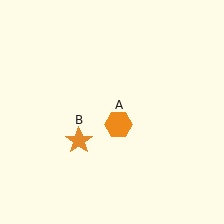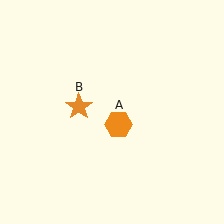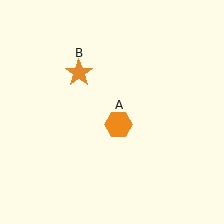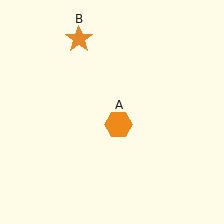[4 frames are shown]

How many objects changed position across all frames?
1 object changed position: orange star (object B).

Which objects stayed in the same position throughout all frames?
Orange hexagon (object A) remained stationary.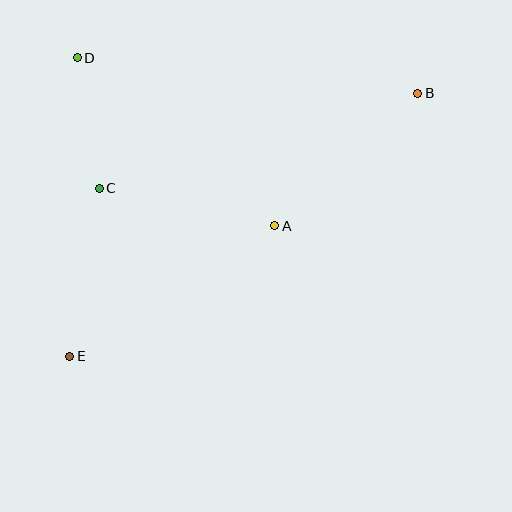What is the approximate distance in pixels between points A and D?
The distance between A and D is approximately 259 pixels.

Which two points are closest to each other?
Points C and D are closest to each other.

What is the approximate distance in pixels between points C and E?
The distance between C and E is approximately 170 pixels.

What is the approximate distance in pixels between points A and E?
The distance between A and E is approximately 243 pixels.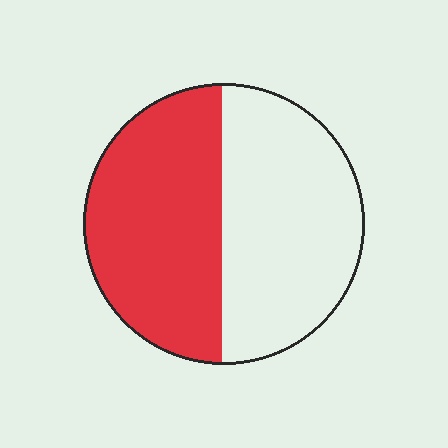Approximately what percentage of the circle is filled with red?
Approximately 50%.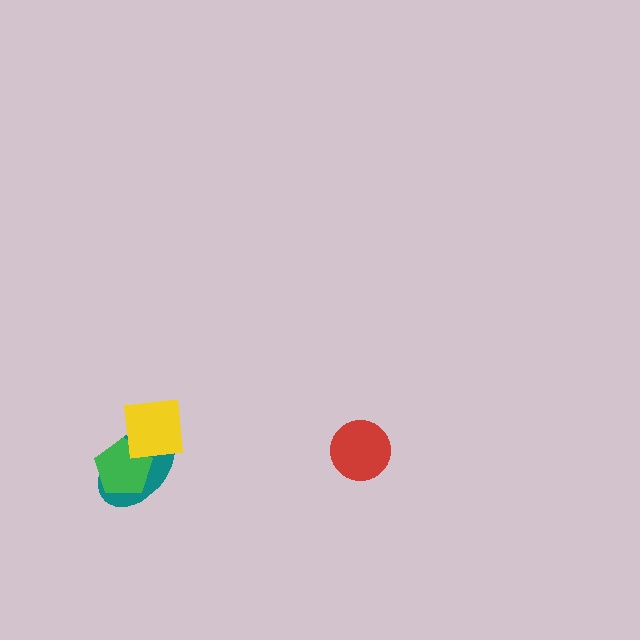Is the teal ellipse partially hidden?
Yes, it is partially covered by another shape.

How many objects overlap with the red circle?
0 objects overlap with the red circle.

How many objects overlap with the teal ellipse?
2 objects overlap with the teal ellipse.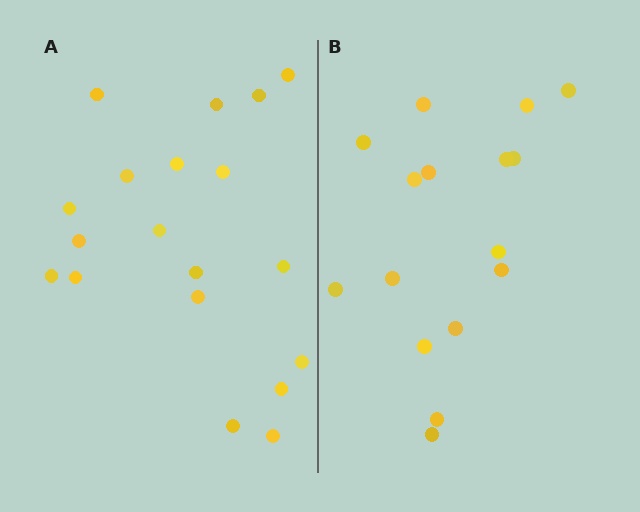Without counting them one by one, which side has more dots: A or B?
Region A (the left region) has more dots.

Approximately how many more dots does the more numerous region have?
Region A has just a few more — roughly 2 or 3 more dots than region B.